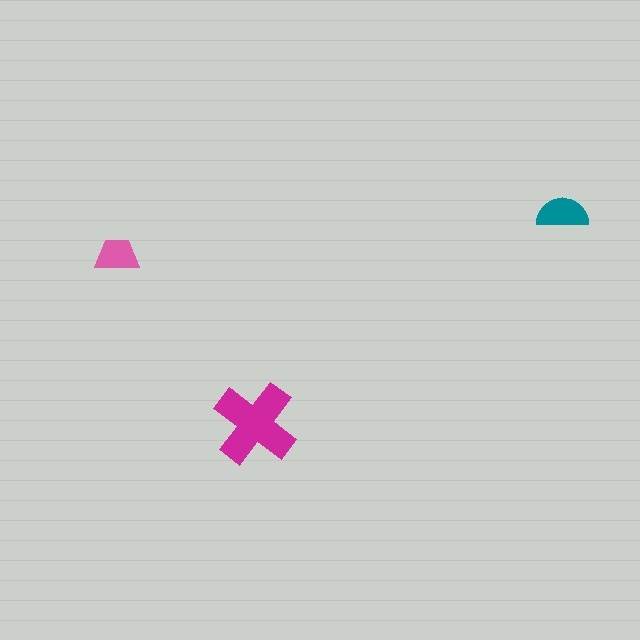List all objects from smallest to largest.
The pink trapezoid, the teal semicircle, the magenta cross.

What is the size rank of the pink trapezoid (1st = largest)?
3rd.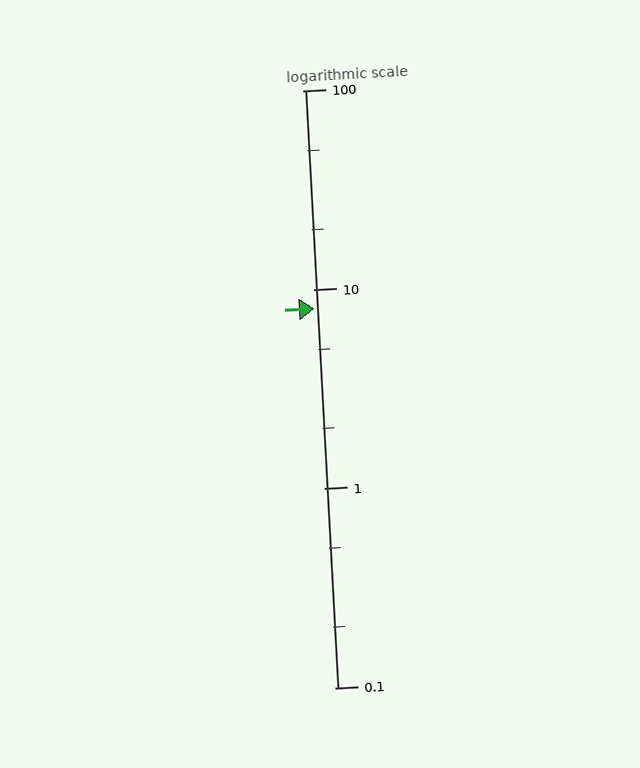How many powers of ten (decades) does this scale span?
The scale spans 3 decades, from 0.1 to 100.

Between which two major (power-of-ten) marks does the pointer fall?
The pointer is between 1 and 10.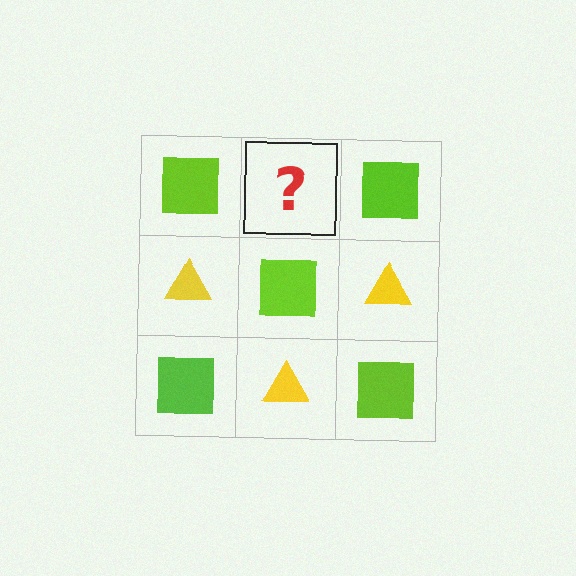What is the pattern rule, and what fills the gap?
The rule is that it alternates lime square and yellow triangle in a checkerboard pattern. The gap should be filled with a yellow triangle.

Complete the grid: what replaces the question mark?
The question mark should be replaced with a yellow triangle.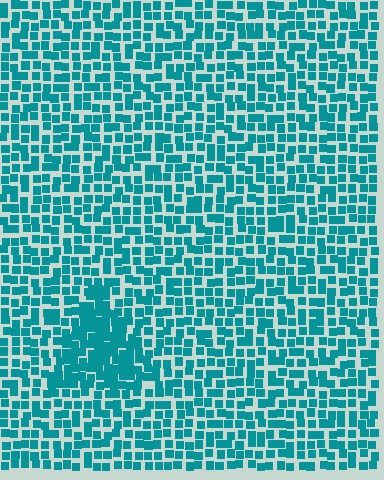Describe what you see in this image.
The image contains small teal elements arranged at two different densities. A triangle-shaped region is visible where the elements are more densely packed than the surrounding area.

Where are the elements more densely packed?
The elements are more densely packed inside the triangle boundary.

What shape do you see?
I see a triangle.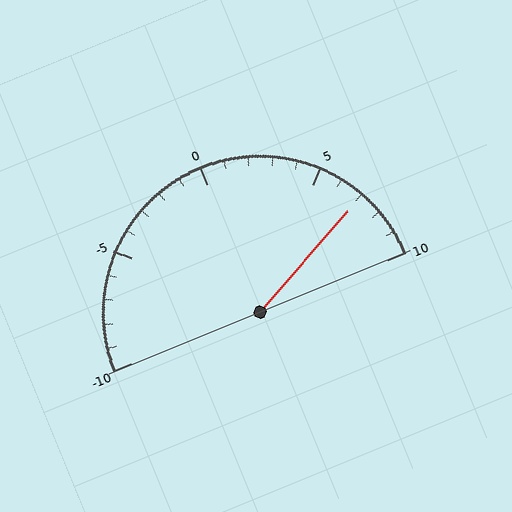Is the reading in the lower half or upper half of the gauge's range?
The reading is in the upper half of the range (-10 to 10).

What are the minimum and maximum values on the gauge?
The gauge ranges from -10 to 10.